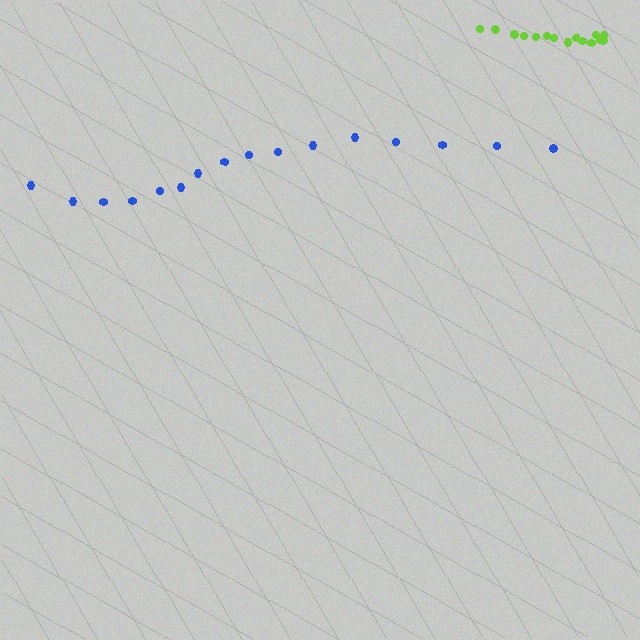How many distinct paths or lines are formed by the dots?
There are 2 distinct paths.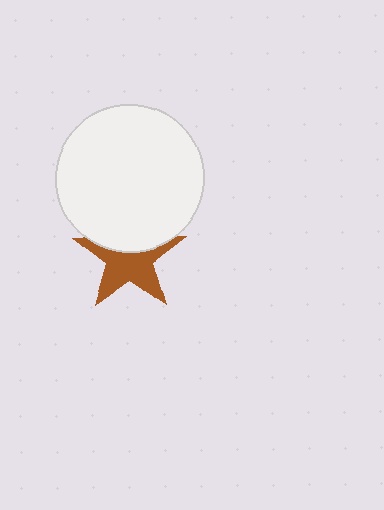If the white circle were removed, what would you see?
You would see the complete brown star.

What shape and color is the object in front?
The object in front is a white circle.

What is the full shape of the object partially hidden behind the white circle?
The partially hidden object is a brown star.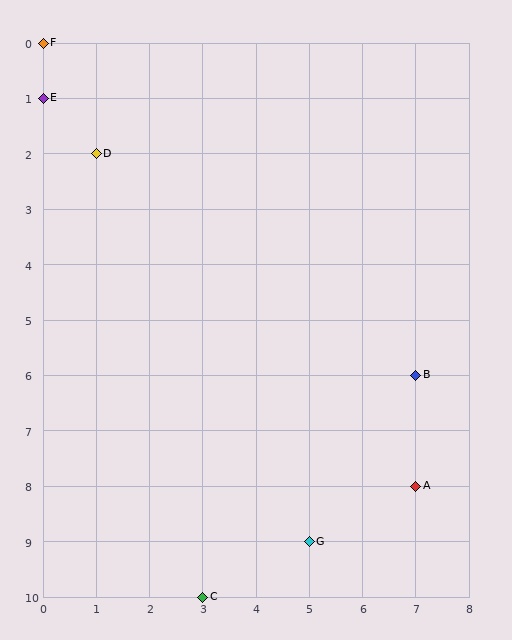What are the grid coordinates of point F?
Point F is at grid coordinates (0, 0).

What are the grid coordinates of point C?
Point C is at grid coordinates (3, 10).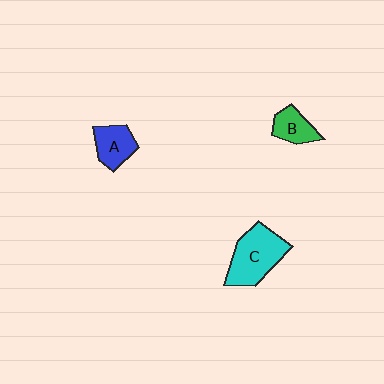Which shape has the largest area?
Shape C (cyan).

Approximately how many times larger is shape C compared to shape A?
Approximately 1.7 times.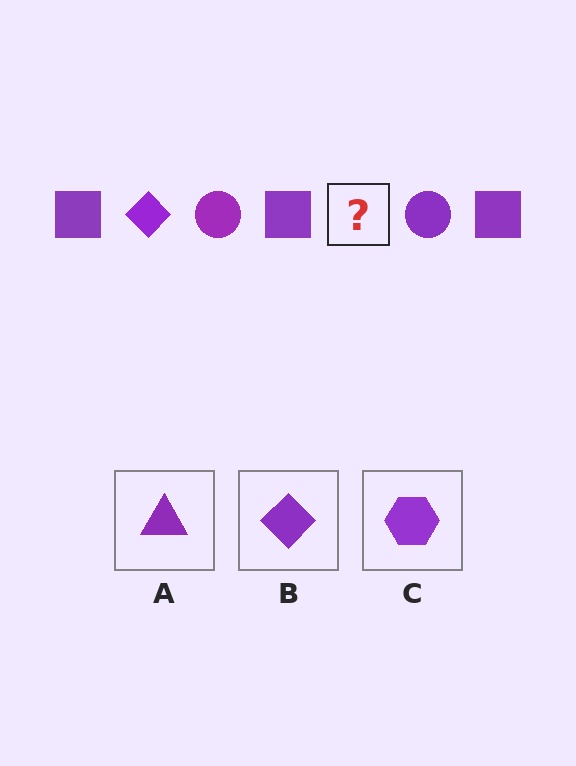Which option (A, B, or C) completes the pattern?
B.